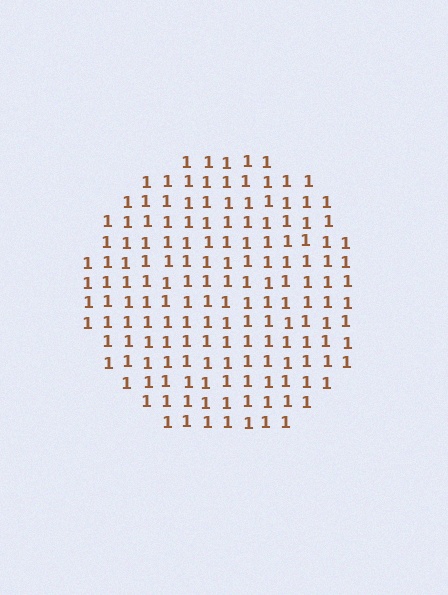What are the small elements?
The small elements are digit 1's.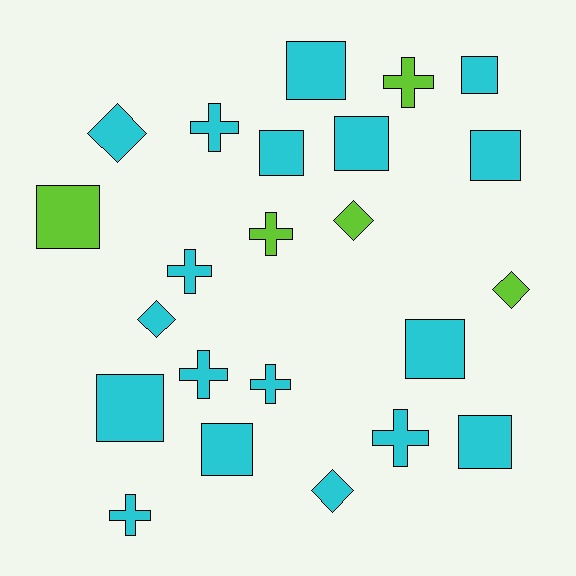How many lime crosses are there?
There are 2 lime crosses.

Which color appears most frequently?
Cyan, with 18 objects.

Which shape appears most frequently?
Square, with 10 objects.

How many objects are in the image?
There are 23 objects.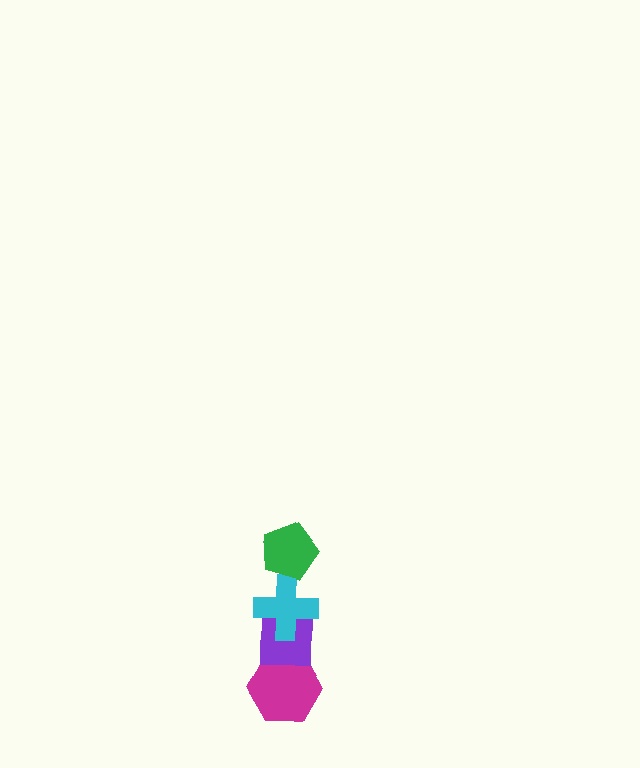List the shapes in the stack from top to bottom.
From top to bottom: the green pentagon, the cyan cross, the purple square, the magenta hexagon.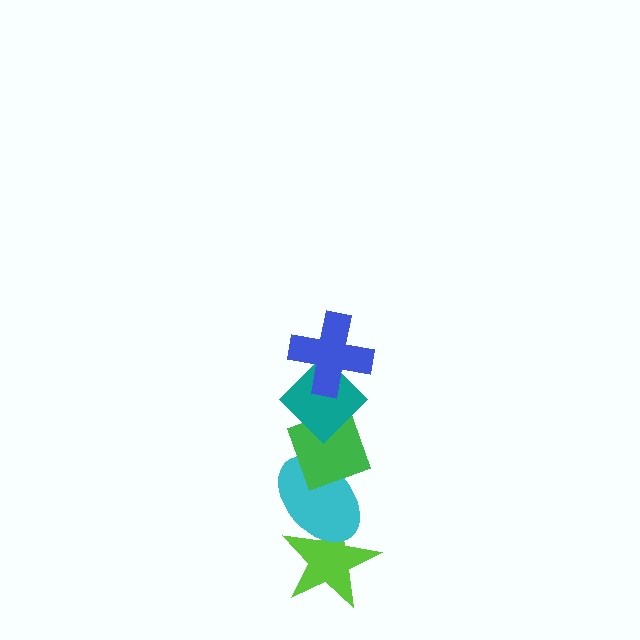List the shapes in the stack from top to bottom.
From top to bottom: the blue cross, the teal diamond, the green diamond, the cyan ellipse, the lime star.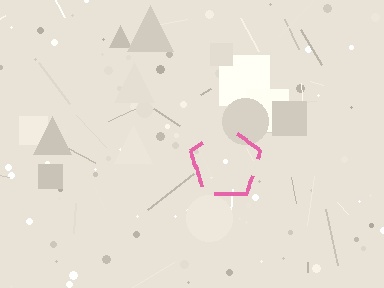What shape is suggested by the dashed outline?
The dashed outline suggests a pentagon.